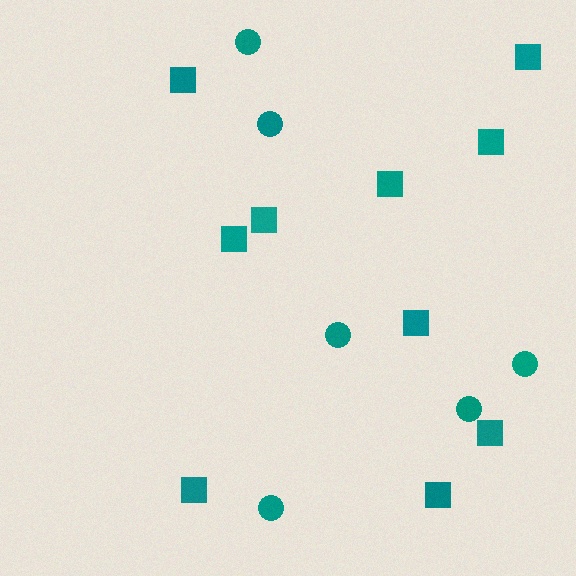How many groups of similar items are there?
There are 2 groups: one group of circles (6) and one group of squares (10).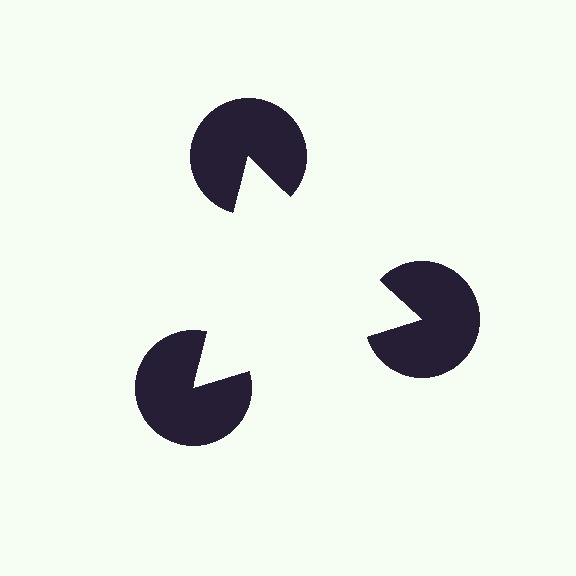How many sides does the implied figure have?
3 sides.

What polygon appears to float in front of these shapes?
An illusory triangle — its edges are inferred from the aligned wedge cuts in the pac-man discs, not physically drawn.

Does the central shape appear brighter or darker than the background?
It typically appears slightly brighter than the background, even though no actual brightness change is drawn.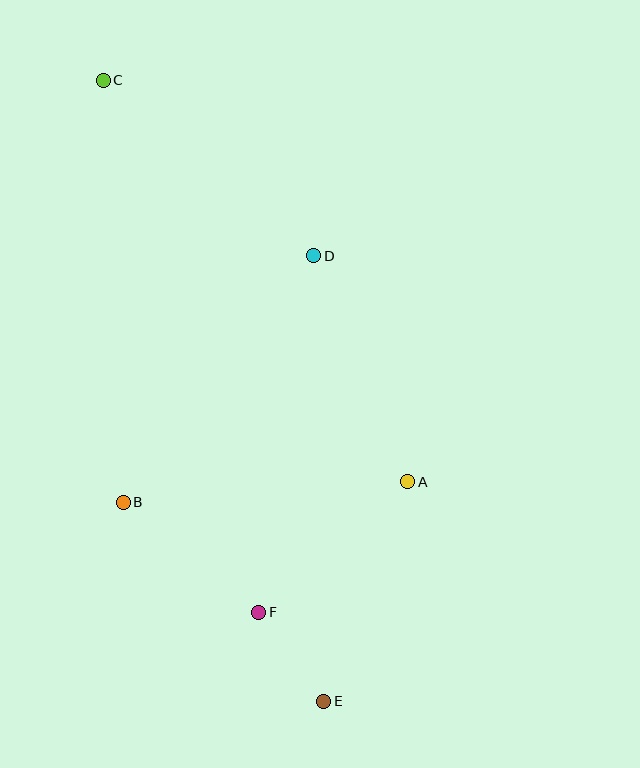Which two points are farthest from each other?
Points C and E are farthest from each other.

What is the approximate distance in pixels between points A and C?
The distance between A and C is approximately 504 pixels.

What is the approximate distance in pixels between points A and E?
The distance between A and E is approximately 235 pixels.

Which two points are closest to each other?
Points E and F are closest to each other.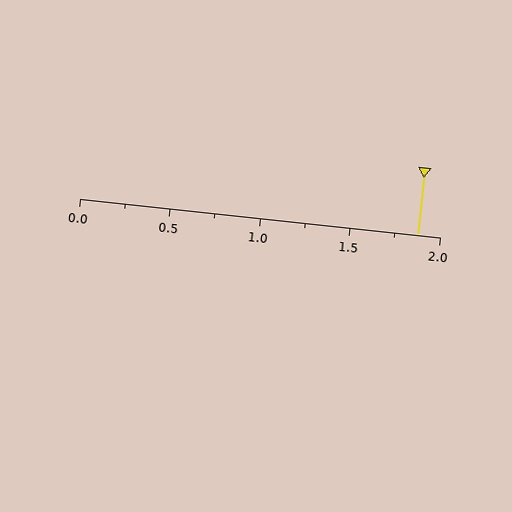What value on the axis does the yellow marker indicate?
The marker indicates approximately 1.88.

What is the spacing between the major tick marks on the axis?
The major ticks are spaced 0.5 apart.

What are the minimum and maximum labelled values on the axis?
The axis runs from 0.0 to 2.0.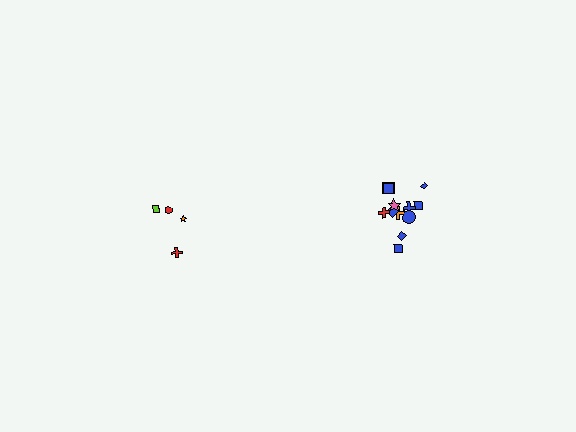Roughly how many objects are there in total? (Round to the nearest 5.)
Roughly 15 objects in total.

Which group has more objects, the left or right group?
The right group.